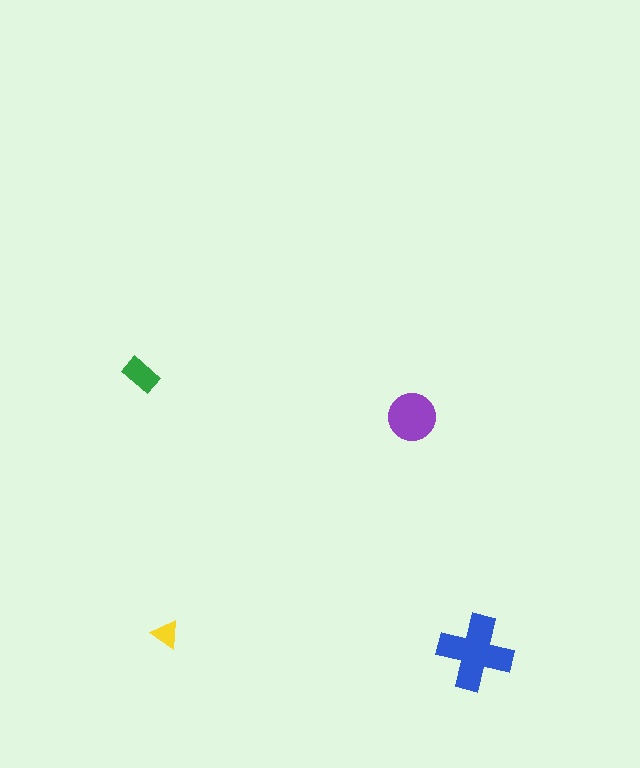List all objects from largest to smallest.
The blue cross, the purple circle, the green rectangle, the yellow triangle.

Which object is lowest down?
The blue cross is bottommost.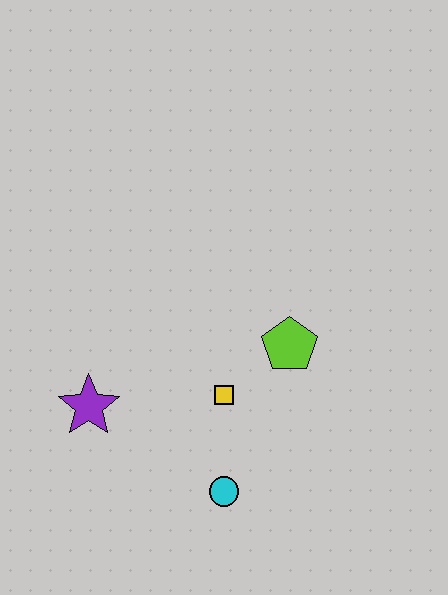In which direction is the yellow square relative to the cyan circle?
The yellow square is above the cyan circle.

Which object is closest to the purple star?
The yellow square is closest to the purple star.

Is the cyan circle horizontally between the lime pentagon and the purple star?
Yes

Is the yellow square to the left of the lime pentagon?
Yes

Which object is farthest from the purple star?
The lime pentagon is farthest from the purple star.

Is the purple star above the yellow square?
No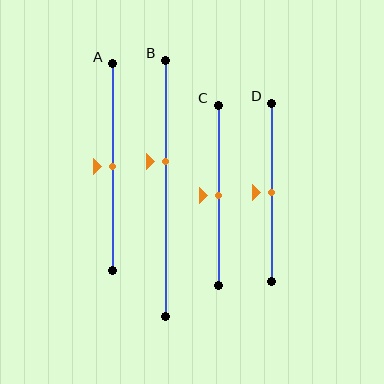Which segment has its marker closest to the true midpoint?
Segment A has its marker closest to the true midpoint.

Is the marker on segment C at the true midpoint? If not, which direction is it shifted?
Yes, the marker on segment C is at the true midpoint.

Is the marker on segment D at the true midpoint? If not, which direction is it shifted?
Yes, the marker on segment D is at the true midpoint.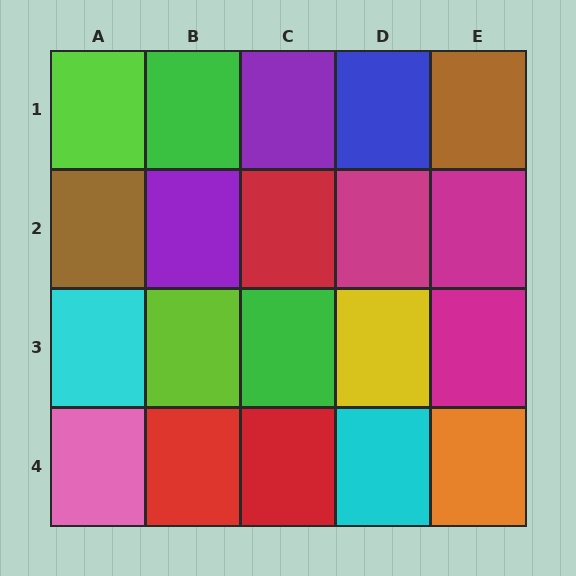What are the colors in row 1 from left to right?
Lime, green, purple, blue, brown.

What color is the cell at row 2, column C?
Red.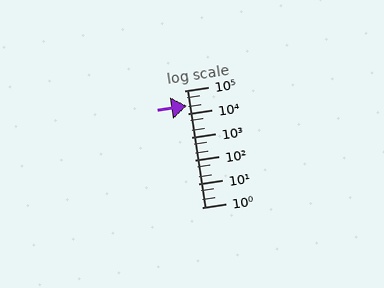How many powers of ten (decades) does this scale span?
The scale spans 5 decades, from 1 to 100000.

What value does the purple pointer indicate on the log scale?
The pointer indicates approximately 23000.